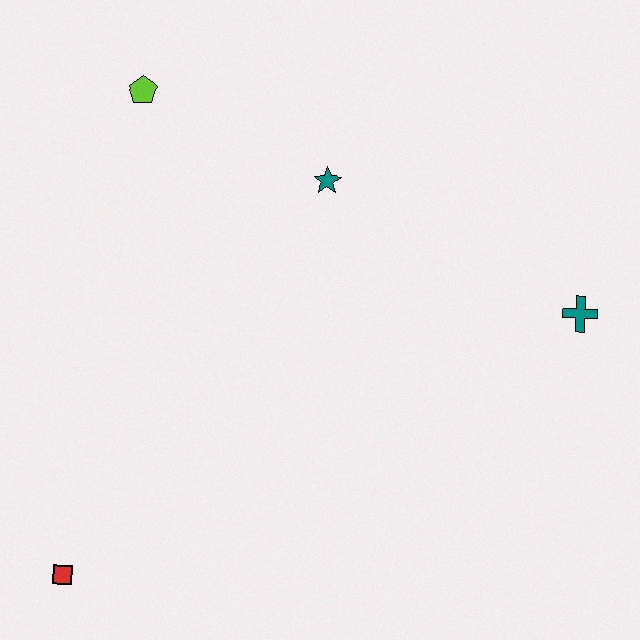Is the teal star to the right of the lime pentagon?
Yes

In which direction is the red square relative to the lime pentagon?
The red square is below the lime pentagon.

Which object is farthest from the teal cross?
The red square is farthest from the teal cross.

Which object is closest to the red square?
The teal star is closest to the red square.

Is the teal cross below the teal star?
Yes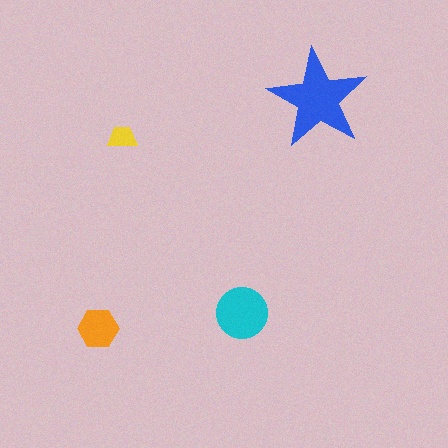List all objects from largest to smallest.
The blue star, the cyan circle, the orange hexagon, the yellow trapezoid.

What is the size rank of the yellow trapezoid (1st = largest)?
4th.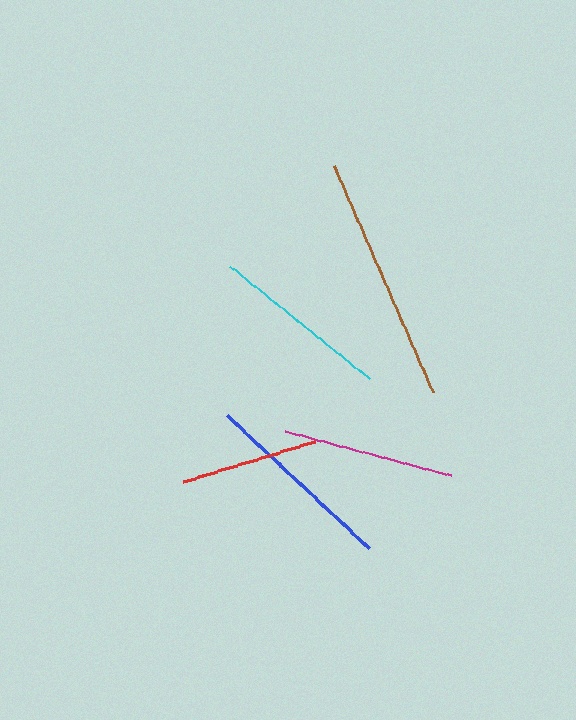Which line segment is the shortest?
The red line is the shortest at approximately 138 pixels.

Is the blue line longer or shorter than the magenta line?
The blue line is longer than the magenta line.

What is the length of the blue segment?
The blue segment is approximately 195 pixels long.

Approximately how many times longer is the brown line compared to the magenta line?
The brown line is approximately 1.4 times the length of the magenta line.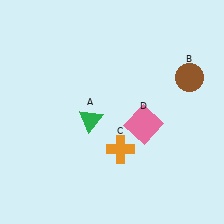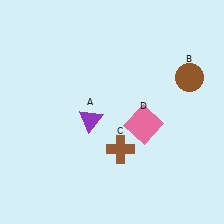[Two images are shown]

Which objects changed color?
A changed from green to purple. C changed from orange to brown.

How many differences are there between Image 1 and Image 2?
There are 2 differences between the two images.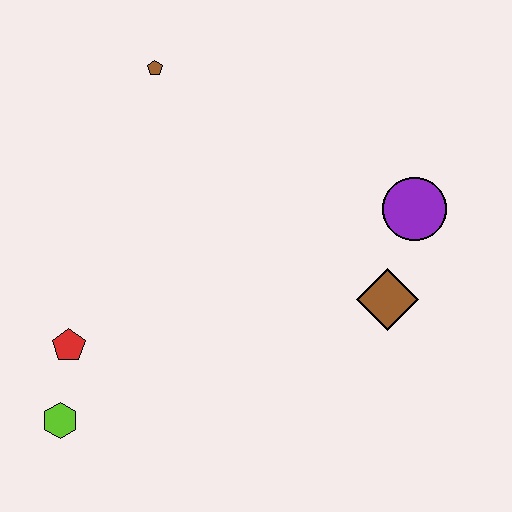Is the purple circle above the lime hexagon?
Yes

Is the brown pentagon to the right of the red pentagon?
Yes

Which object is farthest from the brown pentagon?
The lime hexagon is farthest from the brown pentagon.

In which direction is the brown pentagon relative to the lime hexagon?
The brown pentagon is above the lime hexagon.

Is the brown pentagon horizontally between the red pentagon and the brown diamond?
Yes